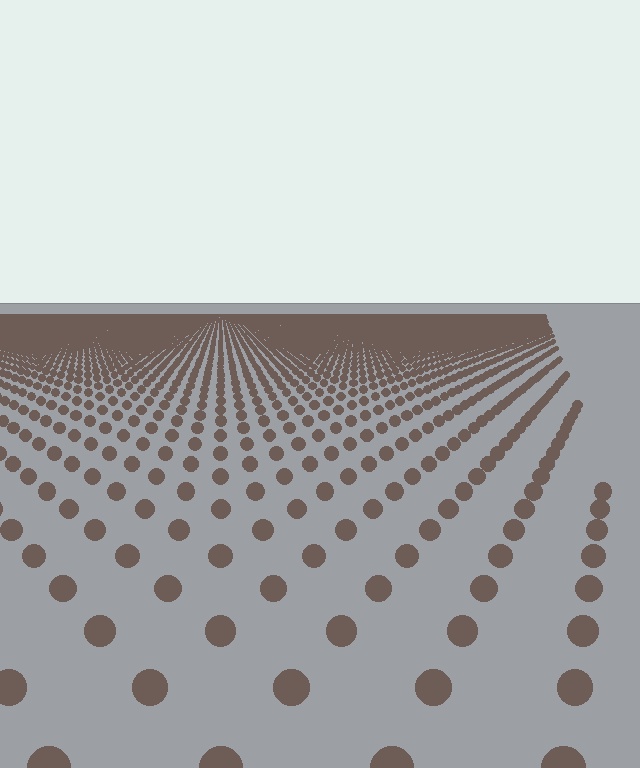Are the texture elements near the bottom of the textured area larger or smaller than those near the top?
Larger. Near the bottom, elements are closer to the viewer and appear at a bigger on-screen size.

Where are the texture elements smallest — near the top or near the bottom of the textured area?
Near the top.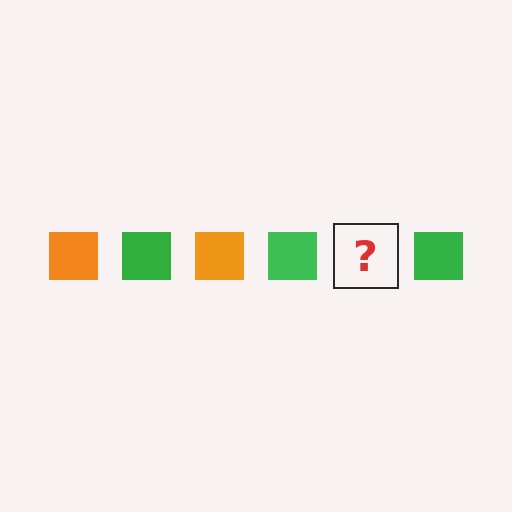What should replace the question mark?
The question mark should be replaced with an orange square.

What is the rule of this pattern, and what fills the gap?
The rule is that the pattern cycles through orange, green squares. The gap should be filled with an orange square.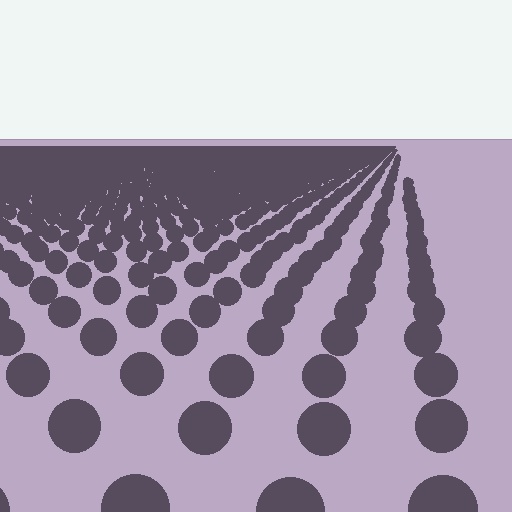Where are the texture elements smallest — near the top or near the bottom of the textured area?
Near the top.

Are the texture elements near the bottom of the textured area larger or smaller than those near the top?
Larger. Near the bottom, elements are closer to the viewer and appear at a bigger on-screen size.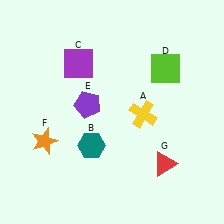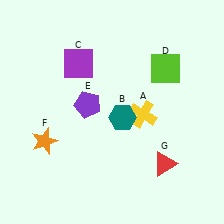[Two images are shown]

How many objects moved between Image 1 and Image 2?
1 object moved between the two images.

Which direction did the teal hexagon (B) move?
The teal hexagon (B) moved right.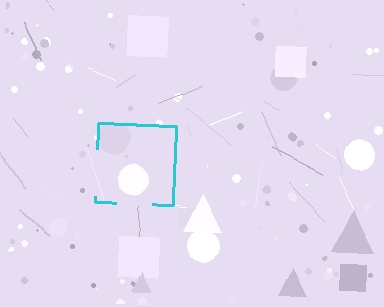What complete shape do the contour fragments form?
The contour fragments form a square.